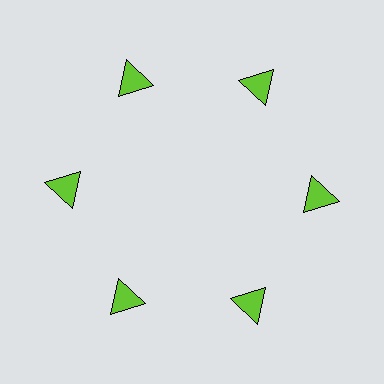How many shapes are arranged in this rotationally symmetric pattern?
There are 6 shapes, arranged in 6 groups of 1.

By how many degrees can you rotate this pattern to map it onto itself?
The pattern maps onto itself every 60 degrees of rotation.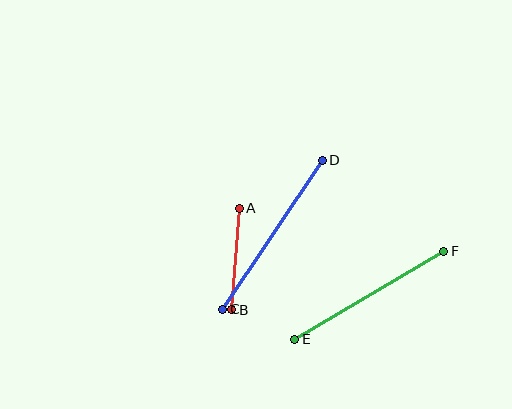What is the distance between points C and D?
The distance is approximately 179 pixels.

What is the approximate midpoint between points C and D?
The midpoint is at approximately (273, 235) pixels.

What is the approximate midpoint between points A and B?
The midpoint is at approximately (236, 259) pixels.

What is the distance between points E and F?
The distance is approximately 173 pixels.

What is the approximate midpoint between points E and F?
The midpoint is at approximately (369, 295) pixels.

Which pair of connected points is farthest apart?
Points C and D are farthest apart.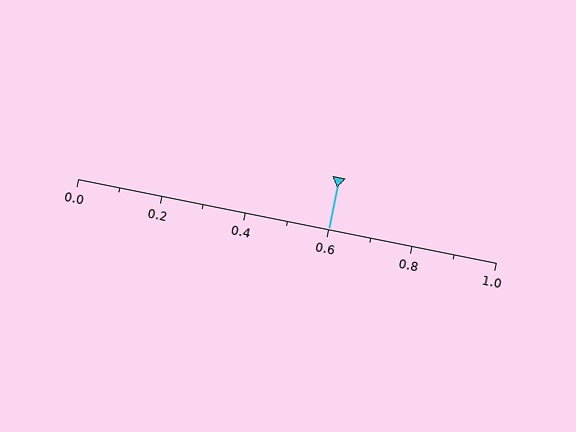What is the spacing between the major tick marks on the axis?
The major ticks are spaced 0.2 apart.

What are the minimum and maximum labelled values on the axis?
The axis runs from 0.0 to 1.0.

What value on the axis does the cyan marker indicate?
The marker indicates approximately 0.6.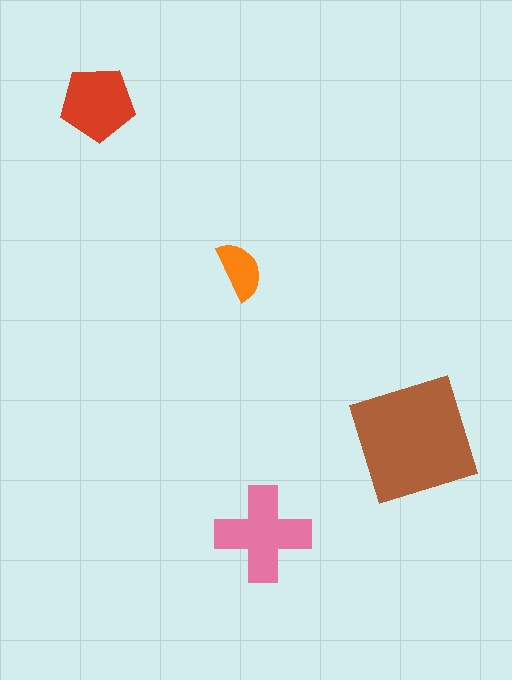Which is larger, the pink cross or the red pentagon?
The pink cross.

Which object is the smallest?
The orange semicircle.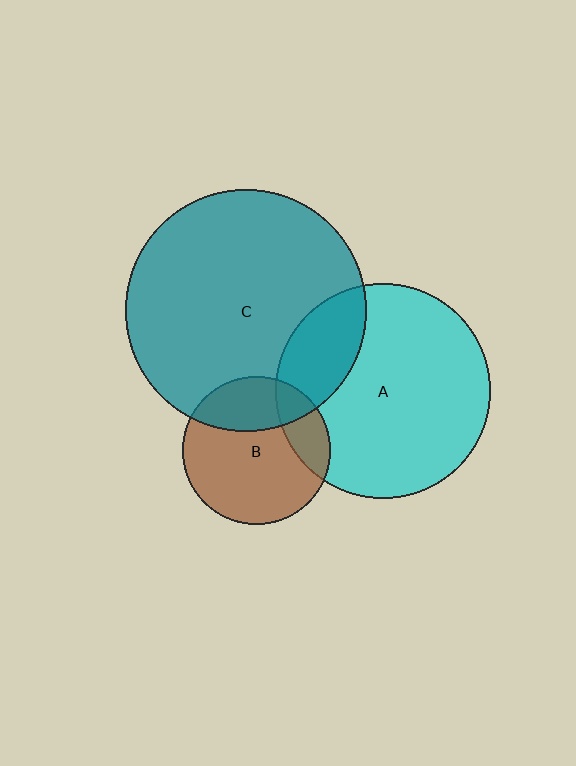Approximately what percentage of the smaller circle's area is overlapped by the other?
Approximately 30%.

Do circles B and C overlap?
Yes.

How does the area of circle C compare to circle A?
Approximately 1.3 times.